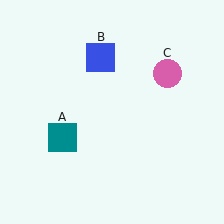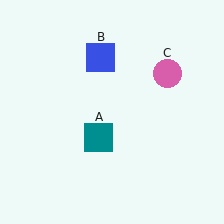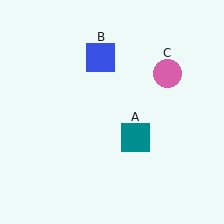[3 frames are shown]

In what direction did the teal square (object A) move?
The teal square (object A) moved right.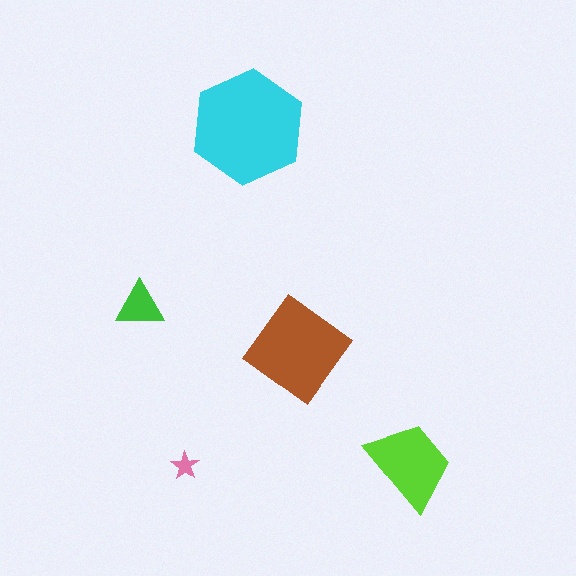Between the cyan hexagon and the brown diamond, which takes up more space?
The cyan hexagon.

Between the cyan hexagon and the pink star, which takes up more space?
The cyan hexagon.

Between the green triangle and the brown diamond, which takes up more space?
The brown diamond.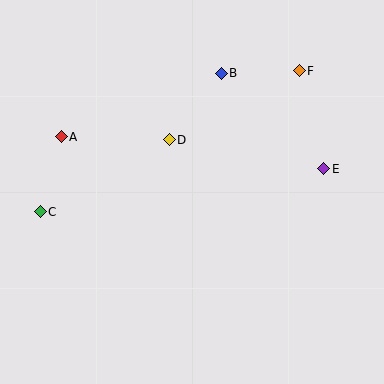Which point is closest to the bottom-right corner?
Point E is closest to the bottom-right corner.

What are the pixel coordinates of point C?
Point C is at (40, 212).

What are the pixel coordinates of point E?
Point E is at (324, 169).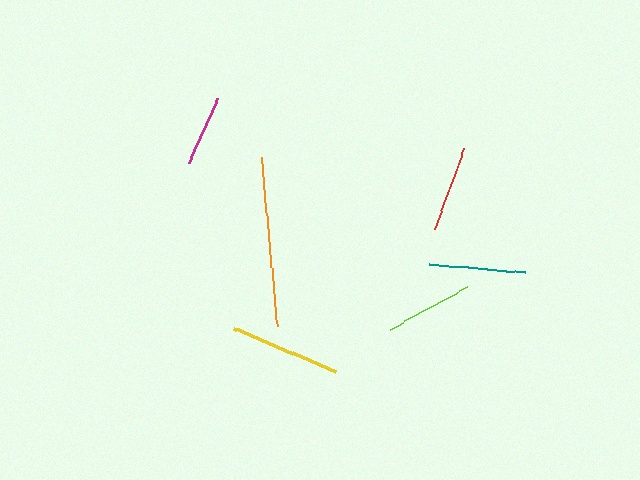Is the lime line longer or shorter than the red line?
The lime line is longer than the red line.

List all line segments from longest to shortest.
From longest to shortest: orange, yellow, teal, lime, red, magenta.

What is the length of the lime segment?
The lime segment is approximately 88 pixels long.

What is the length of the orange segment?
The orange segment is approximately 169 pixels long.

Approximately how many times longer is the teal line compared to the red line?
The teal line is approximately 1.1 times the length of the red line.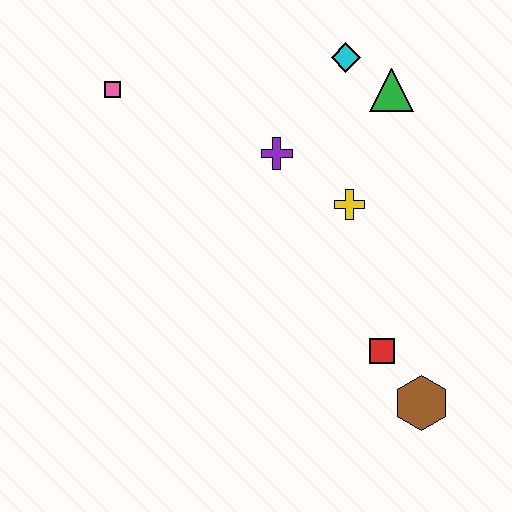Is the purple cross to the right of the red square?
No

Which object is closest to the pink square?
The purple cross is closest to the pink square.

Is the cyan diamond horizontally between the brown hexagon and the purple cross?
Yes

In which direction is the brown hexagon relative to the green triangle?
The brown hexagon is below the green triangle.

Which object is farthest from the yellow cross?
The pink square is farthest from the yellow cross.